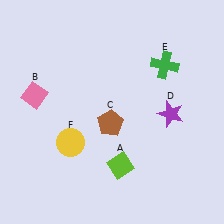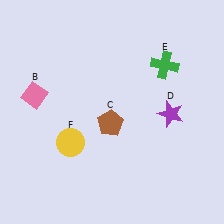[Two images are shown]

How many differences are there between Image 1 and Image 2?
There is 1 difference between the two images.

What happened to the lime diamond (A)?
The lime diamond (A) was removed in Image 2. It was in the bottom-right area of Image 1.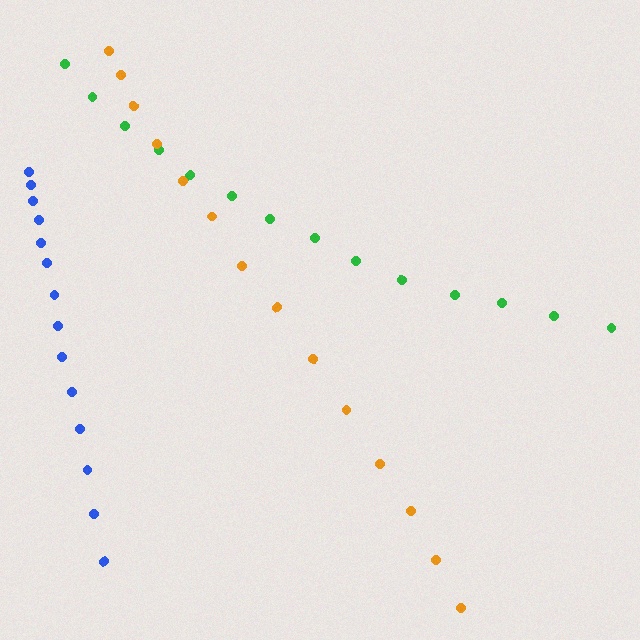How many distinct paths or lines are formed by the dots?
There are 3 distinct paths.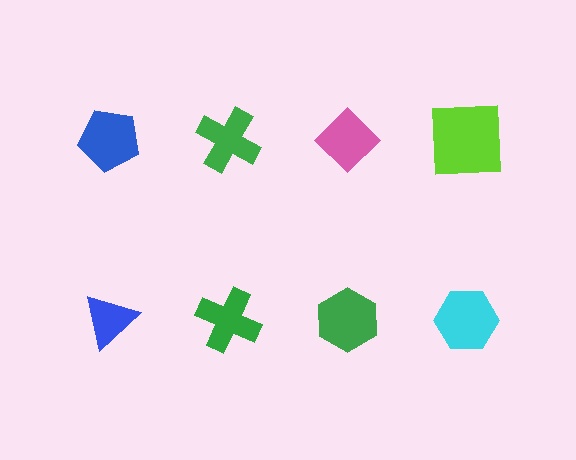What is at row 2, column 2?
A green cross.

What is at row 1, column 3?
A pink diamond.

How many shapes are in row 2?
4 shapes.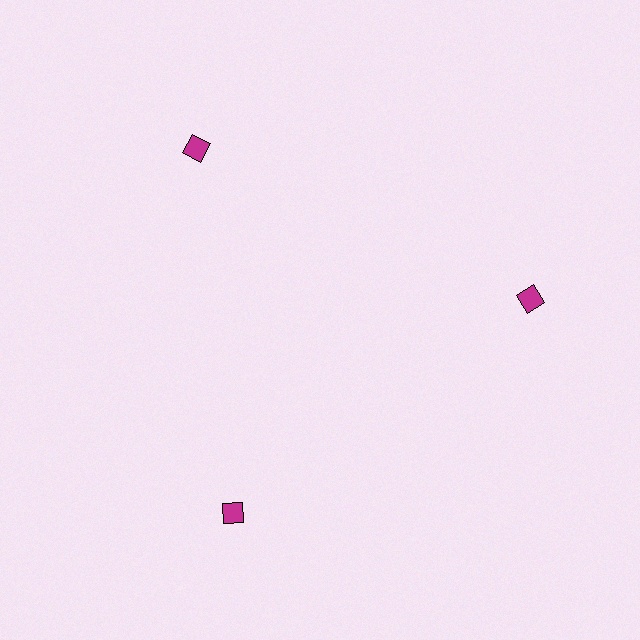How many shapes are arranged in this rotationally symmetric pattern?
There are 3 shapes, arranged in 3 groups of 1.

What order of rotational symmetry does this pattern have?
This pattern has 3-fold rotational symmetry.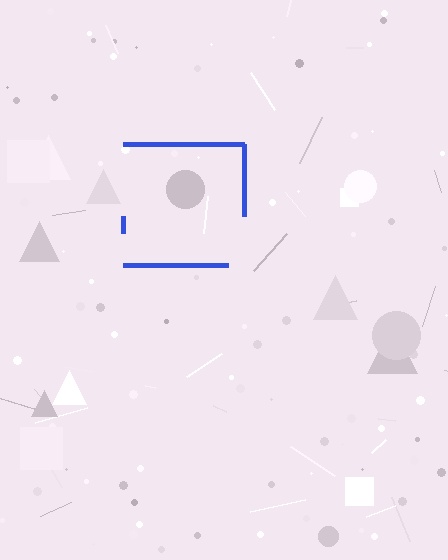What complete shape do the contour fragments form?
The contour fragments form a square.